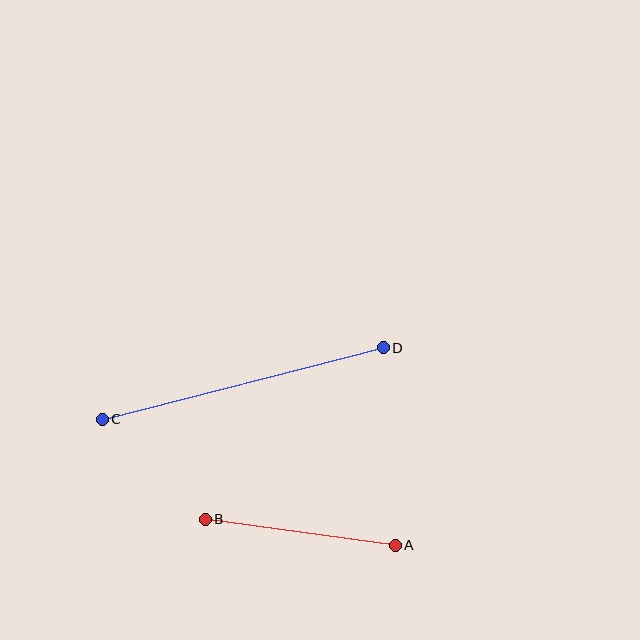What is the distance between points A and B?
The distance is approximately 192 pixels.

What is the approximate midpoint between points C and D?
The midpoint is at approximately (243, 383) pixels.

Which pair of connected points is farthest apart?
Points C and D are farthest apart.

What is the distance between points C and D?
The distance is approximately 290 pixels.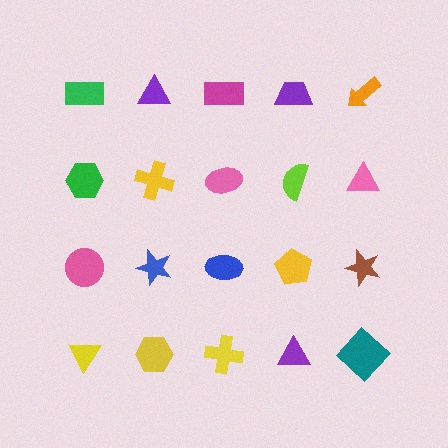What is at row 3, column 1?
A pink circle.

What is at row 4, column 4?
A purple triangle.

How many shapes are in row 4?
5 shapes.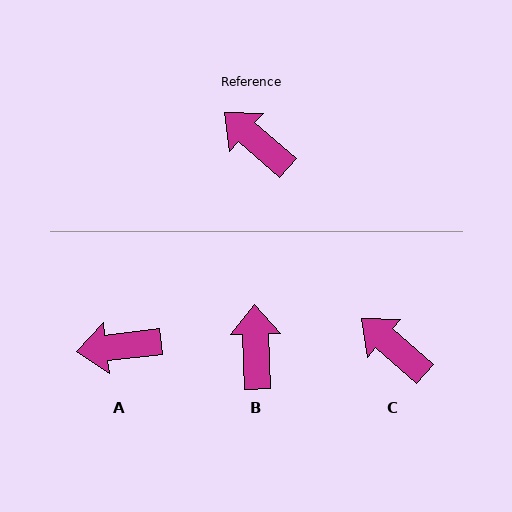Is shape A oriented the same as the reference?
No, it is off by about 48 degrees.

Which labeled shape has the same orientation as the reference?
C.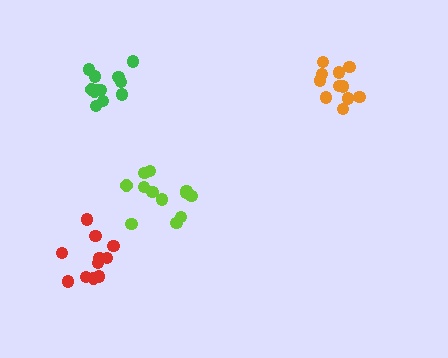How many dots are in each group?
Group 1: 12 dots, Group 2: 11 dots, Group 3: 11 dots, Group 4: 12 dots (46 total).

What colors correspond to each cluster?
The clusters are colored: green, orange, red, lime.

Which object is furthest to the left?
The red cluster is leftmost.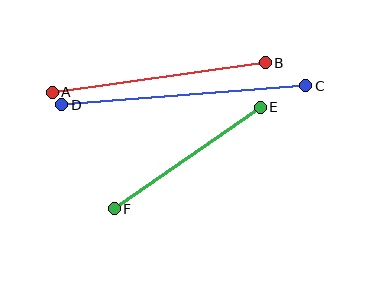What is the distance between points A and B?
The distance is approximately 215 pixels.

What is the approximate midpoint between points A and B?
The midpoint is at approximately (159, 78) pixels.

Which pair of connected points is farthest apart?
Points C and D are farthest apart.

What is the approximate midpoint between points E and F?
The midpoint is at approximately (187, 158) pixels.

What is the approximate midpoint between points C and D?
The midpoint is at approximately (184, 95) pixels.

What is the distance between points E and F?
The distance is approximately 178 pixels.